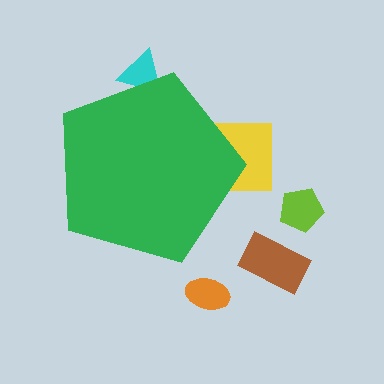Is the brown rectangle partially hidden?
No, the brown rectangle is fully visible.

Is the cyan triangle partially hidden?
Yes, the cyan triangle is partially hidden behind the green pentagon.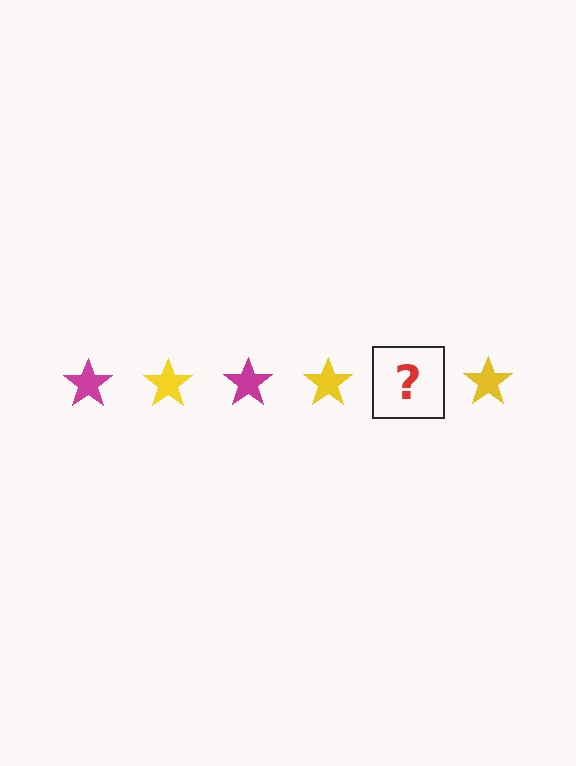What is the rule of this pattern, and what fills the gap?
The rule is that the pattern cycles through magenta, yellow stars. The gap should be filled with a magenta star.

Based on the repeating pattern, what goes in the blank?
The blank should be a magenta star.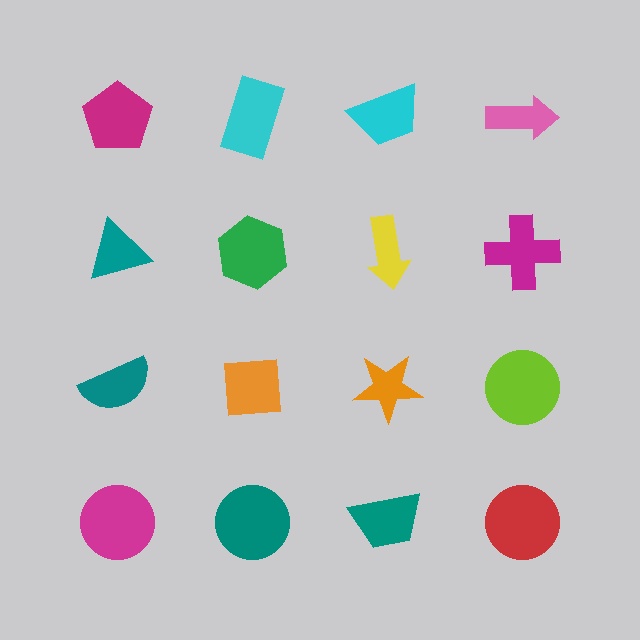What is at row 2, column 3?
A yellow arrow.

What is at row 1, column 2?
A cyan rectangle.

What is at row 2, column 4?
A magenta cross.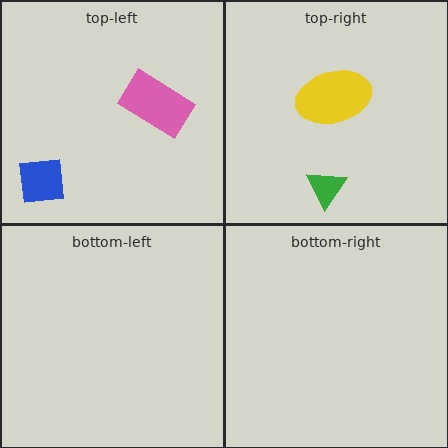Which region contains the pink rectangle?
The top-left region.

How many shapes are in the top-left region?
2.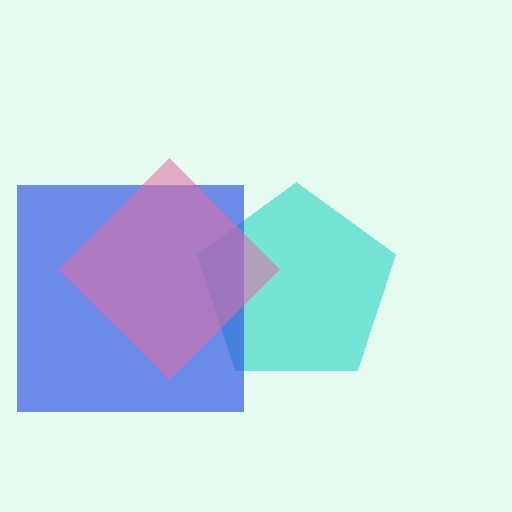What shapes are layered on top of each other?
The layered shapes are: a cyan pentagon, a blue square, a pink diamond.